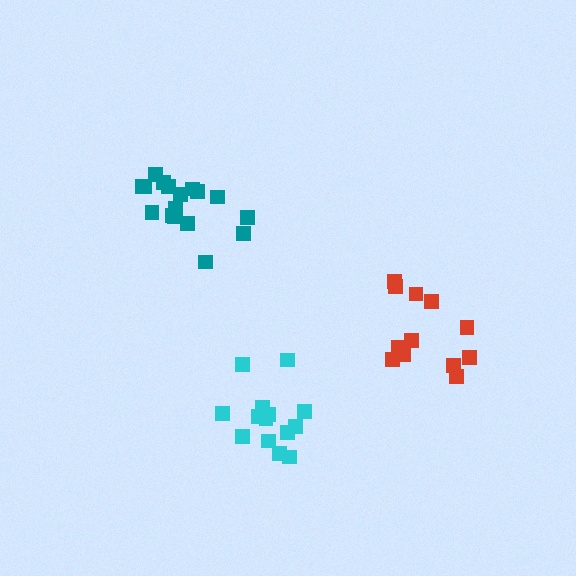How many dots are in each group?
Group 1: 12 dots, Group 2: 17 dots, Group 3: 14 dots (43 total).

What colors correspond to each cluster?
The clusters are colored: red, teal, cyan.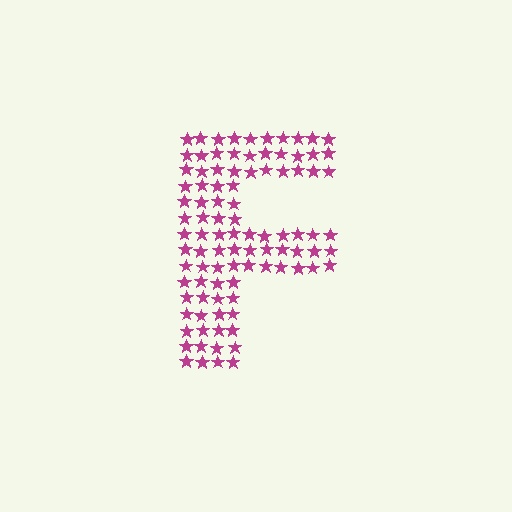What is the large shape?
The large shape is the letter F.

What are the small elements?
The small elements are stars.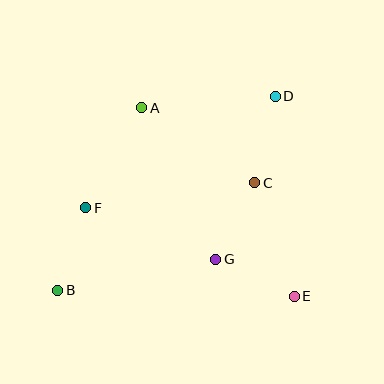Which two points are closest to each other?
Points C and G are closest to each other.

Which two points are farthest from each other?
Points B and D are farthest from each other.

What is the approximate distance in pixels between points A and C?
The distance between A and C is approximately 136 pixels.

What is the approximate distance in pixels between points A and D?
The distance between A and D is approximately 134 pixels.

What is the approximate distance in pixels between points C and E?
The distance between C and E is approximately 120 pixels.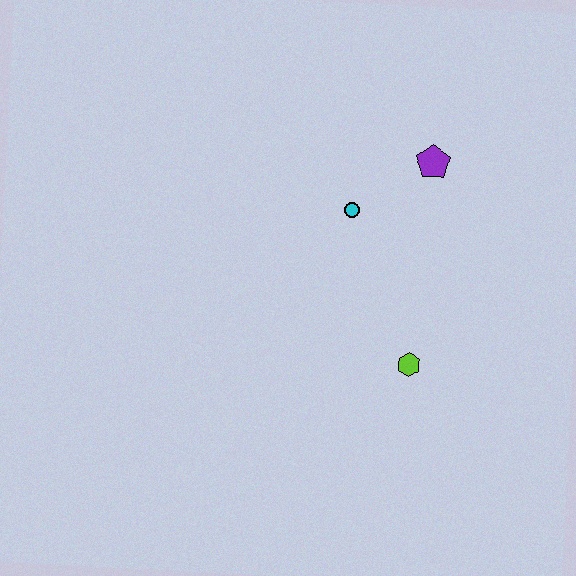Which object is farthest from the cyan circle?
The lime hexagon is farthest from the cyan circle.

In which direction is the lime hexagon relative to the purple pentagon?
The lime hexagon is below the purple pentagon.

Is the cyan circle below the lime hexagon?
No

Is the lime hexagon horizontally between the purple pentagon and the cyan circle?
Yes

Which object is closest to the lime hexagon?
The cyan circle is closest to the lime hexagon.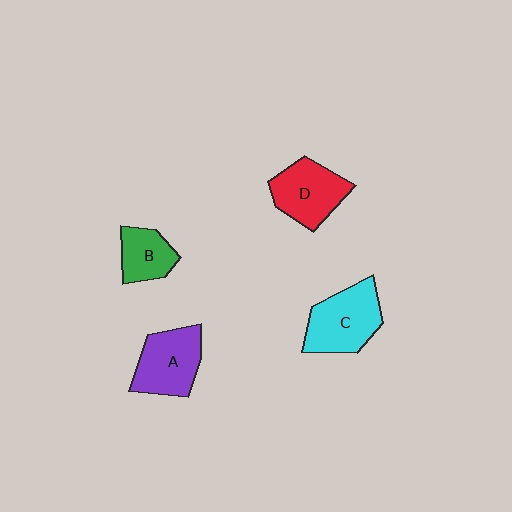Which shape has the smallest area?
Shape B (green).